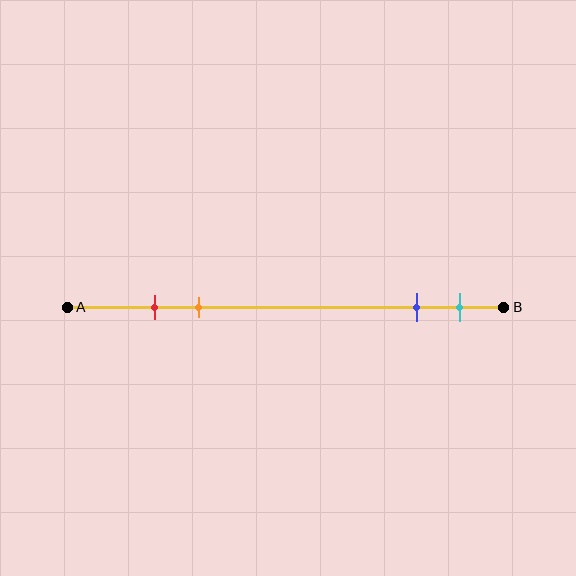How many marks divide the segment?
There are 4 marks dividing the segment.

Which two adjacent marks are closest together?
The red and orange marks are the closest adjacent pair.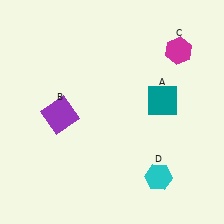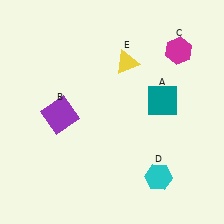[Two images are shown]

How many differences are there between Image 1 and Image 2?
There is 1 difference between the two images.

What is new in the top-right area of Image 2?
A yellow triangle (E) was added in the top-right area of Image 2.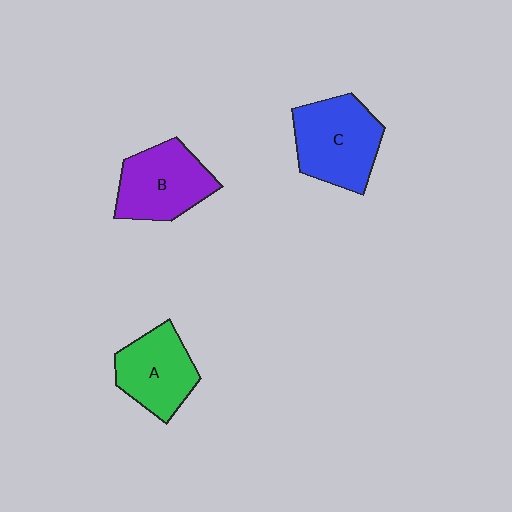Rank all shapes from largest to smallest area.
From largest to smallest: C (blue), B (purple), A (green).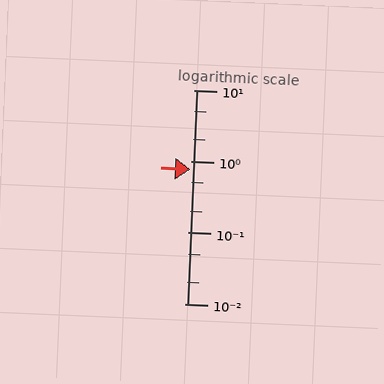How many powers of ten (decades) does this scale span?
The scale spans 3 decades, from 0.01 to 10.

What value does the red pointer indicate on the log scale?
The pointer indicates approximately 0.76.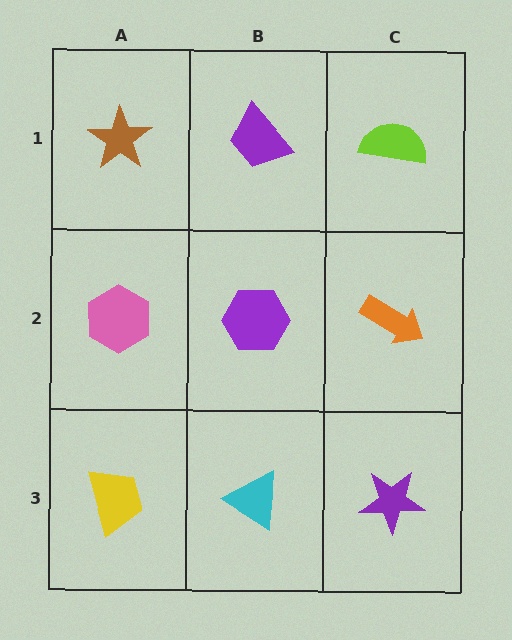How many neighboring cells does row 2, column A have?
3.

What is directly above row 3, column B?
A purple hexagon.